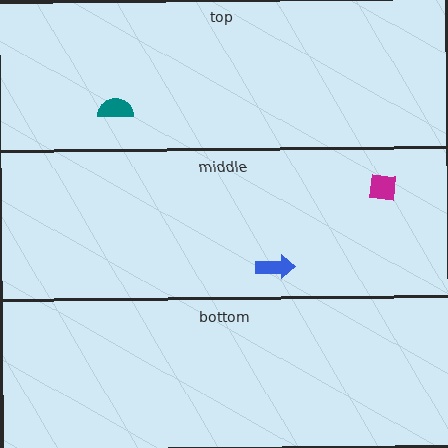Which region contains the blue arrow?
The middle region.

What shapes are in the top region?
The teal semicircle.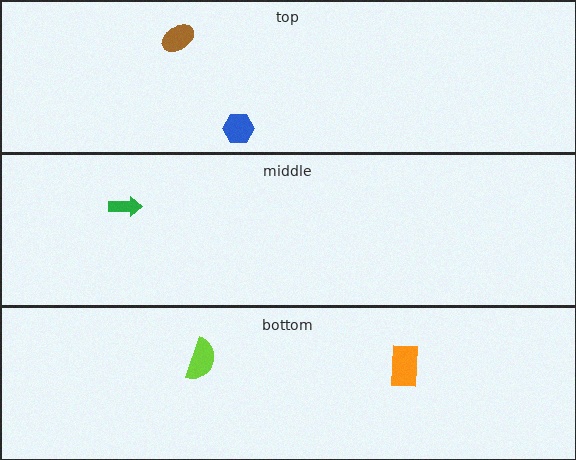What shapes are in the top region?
The blue hexagon, the brown ellipse.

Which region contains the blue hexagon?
The top region.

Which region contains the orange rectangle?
The bottom region.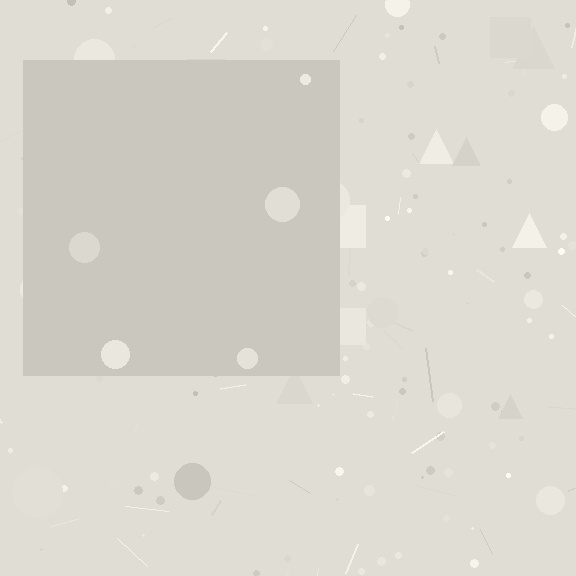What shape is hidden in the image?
A square is hidden in the image.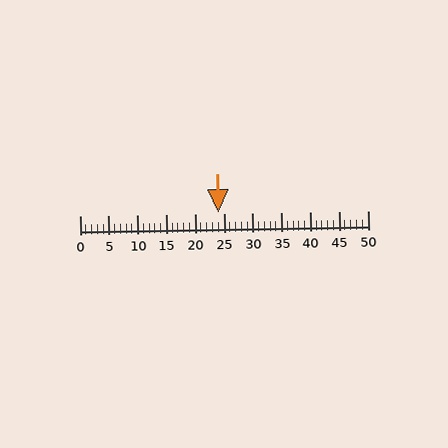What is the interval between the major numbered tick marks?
The major tick marks are spaced 5 units apart.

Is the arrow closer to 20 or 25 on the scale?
The arrow is closer to 25.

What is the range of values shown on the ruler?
The ruler shows values from 0 to 50.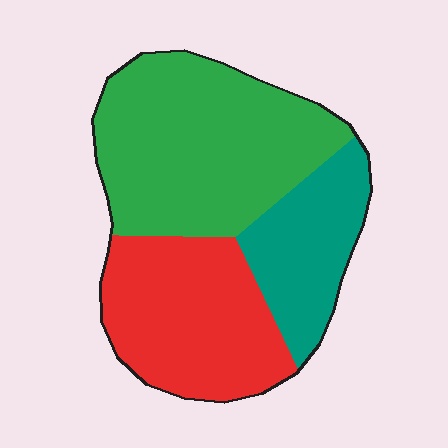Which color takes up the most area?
Green, at roughly 45%.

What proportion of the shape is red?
Red covers 33% of the shape.